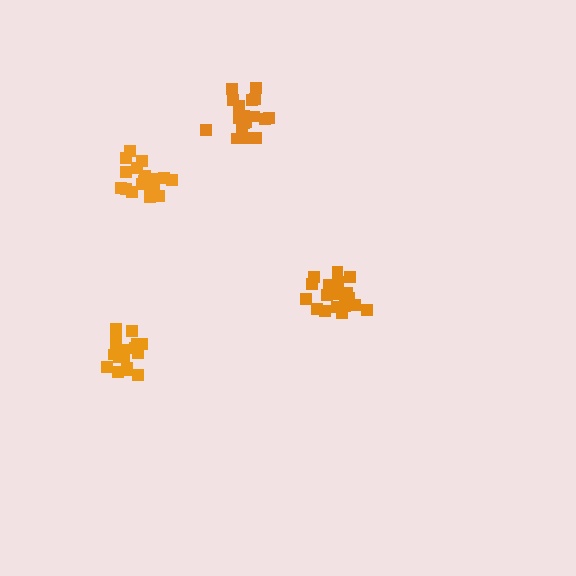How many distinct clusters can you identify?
There are 4 distinct clusters.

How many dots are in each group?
Group 1: 21 dots, Group 2: 20 dots, Group 3: 17 dots, Group 4: 19 dots (77 total).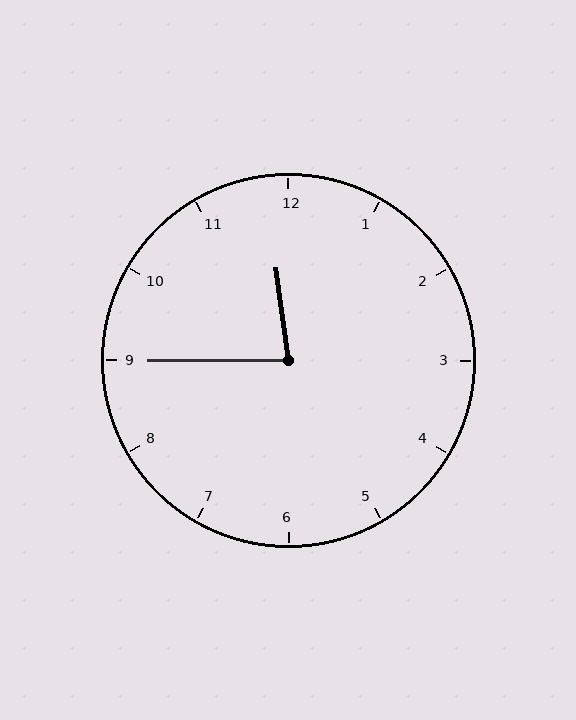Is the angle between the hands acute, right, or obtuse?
It is acute.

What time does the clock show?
11:45.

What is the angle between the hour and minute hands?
Approximately 82 degrees.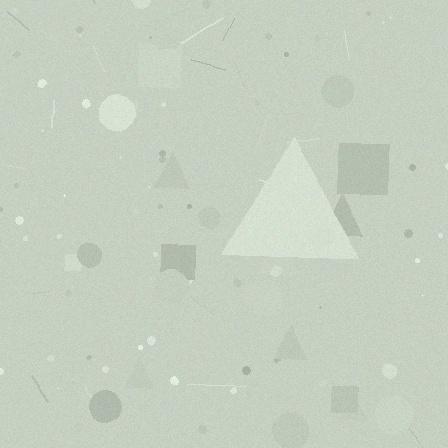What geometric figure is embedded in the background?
A triangle is embedded in the background.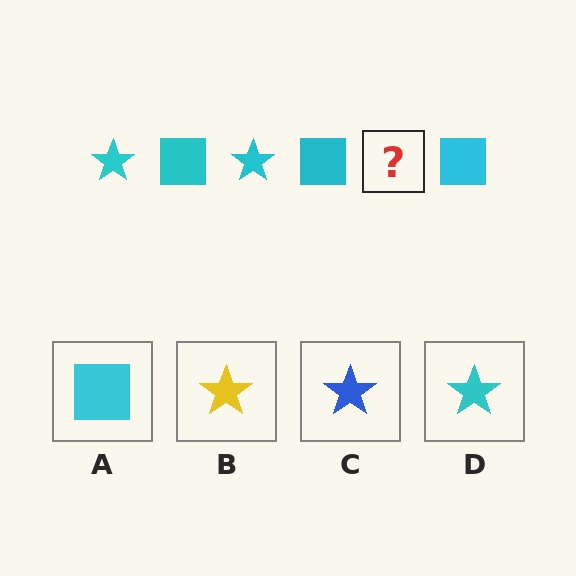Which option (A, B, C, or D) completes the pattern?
D.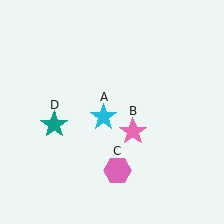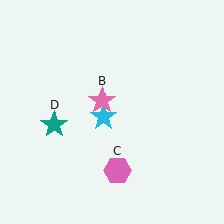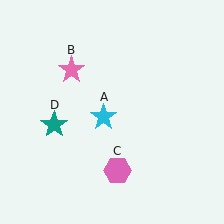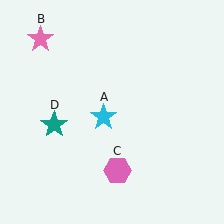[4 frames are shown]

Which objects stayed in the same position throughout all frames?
Cyan star (object A) and pink hexagon (object C) and teal star (object D) remained stationary.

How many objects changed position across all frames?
1 object changed position: pink star (object B).